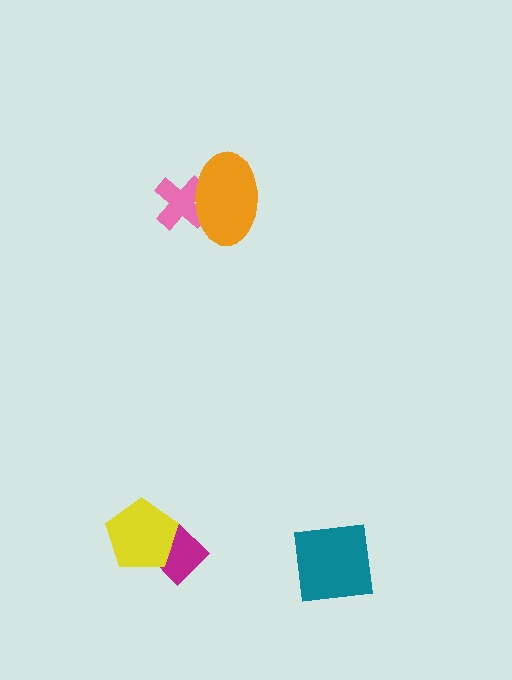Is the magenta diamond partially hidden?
Yes, it is partially covered by another shape.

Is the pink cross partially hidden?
Yes, it is partially covered by another shape.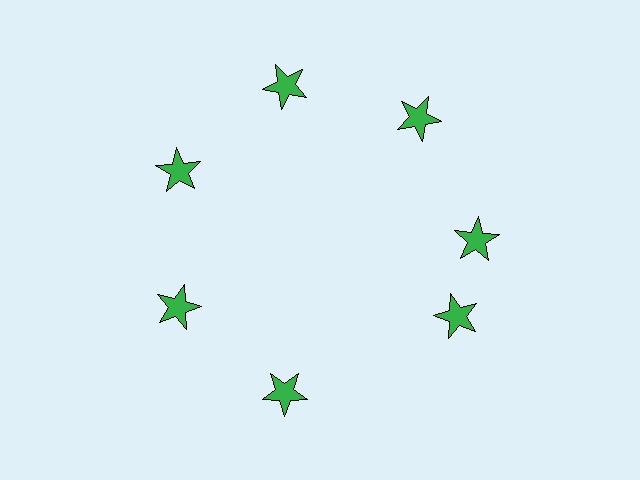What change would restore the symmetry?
The symmetry would be restored by rotating it back into even spacing with its neighbors so that all 7 stars sit at equal angles and equal distance from the center.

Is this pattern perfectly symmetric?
No. The 7 green stars are arranged in a ring, but one element near the 5 o'clock position is rotated out of alignment along the ring, breaking the 7-fold rotational symmetry.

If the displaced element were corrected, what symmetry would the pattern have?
It would have 7-fold rotational symmetry — the pattern would map onto itself every 51 degrees.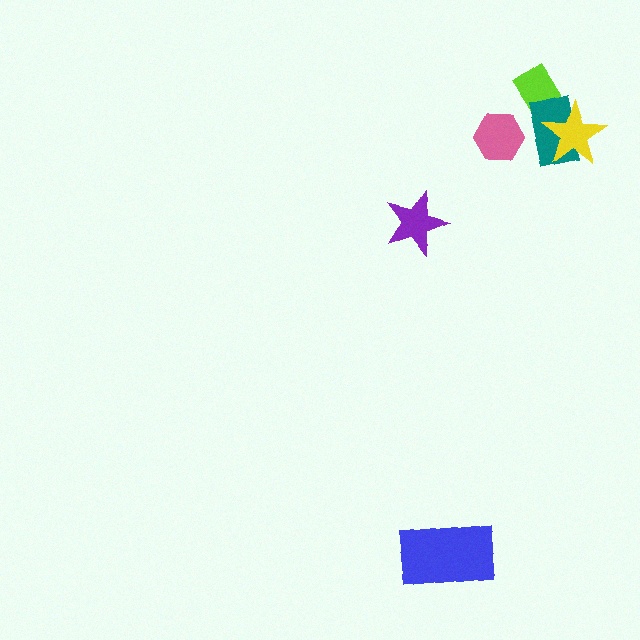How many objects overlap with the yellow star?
2 objects overlap with the yellow star.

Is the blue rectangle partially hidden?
No, no other shape covers it.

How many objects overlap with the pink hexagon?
0 objects overlap with the pink hexagon.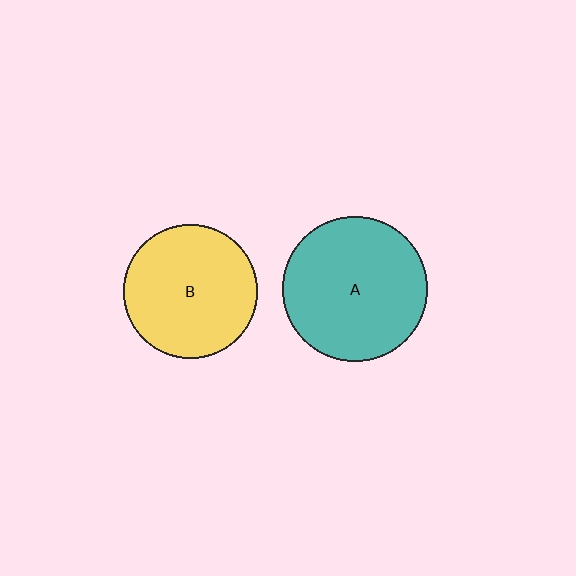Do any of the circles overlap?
No, none of the circles overlap.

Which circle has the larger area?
Circle A (teal).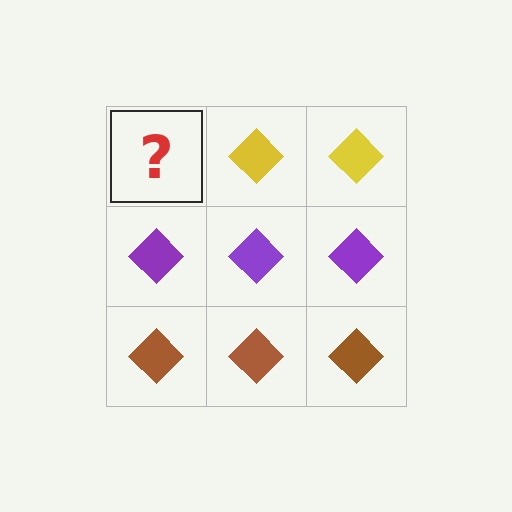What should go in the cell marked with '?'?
The missing cell should contain a yellow diamond.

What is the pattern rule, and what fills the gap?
The rule is that each row has a consistent color. The gap should be filled with a yellow diamond.